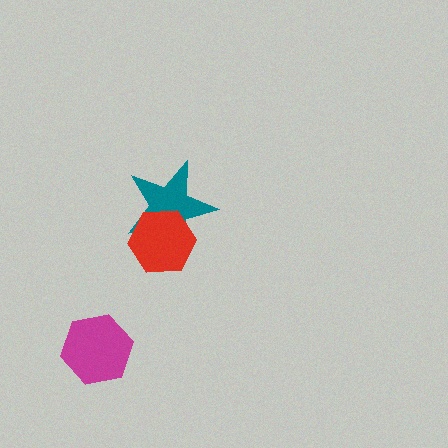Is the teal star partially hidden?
Yes, it is partially covered by another shape.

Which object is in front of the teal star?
The red hexagon is in front of the teal star.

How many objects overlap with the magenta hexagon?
0 objects overlap with the magenta hexagon.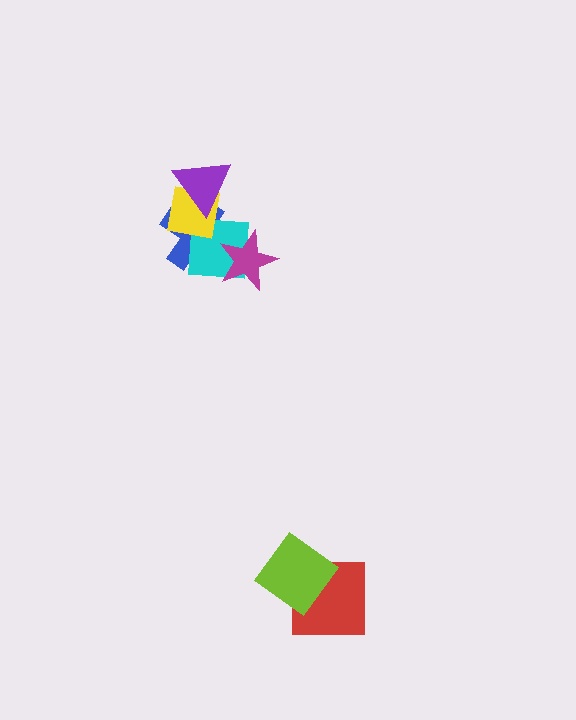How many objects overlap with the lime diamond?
1 object overlaps with the lime diamond.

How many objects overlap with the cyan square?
3 objects overlap with the cyan square.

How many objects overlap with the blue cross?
4 objects overlap with the blue cross.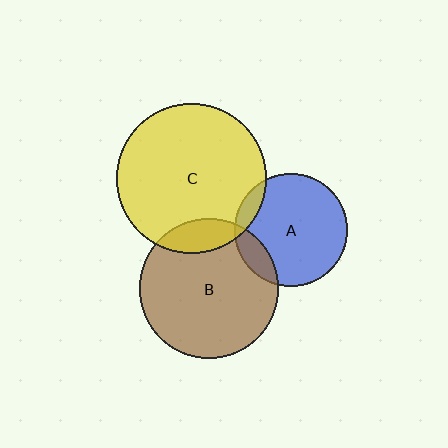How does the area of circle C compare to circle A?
Approximately 1.8 times.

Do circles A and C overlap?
Yes.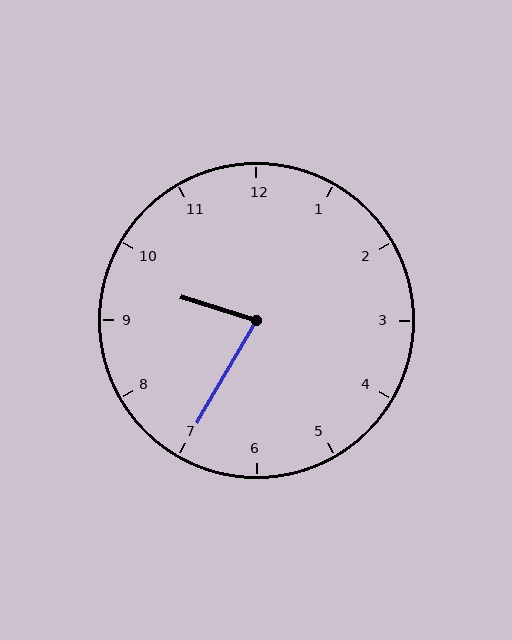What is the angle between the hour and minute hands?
Approximately 78 degrees.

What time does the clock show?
9:35.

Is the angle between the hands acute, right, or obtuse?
It is acute.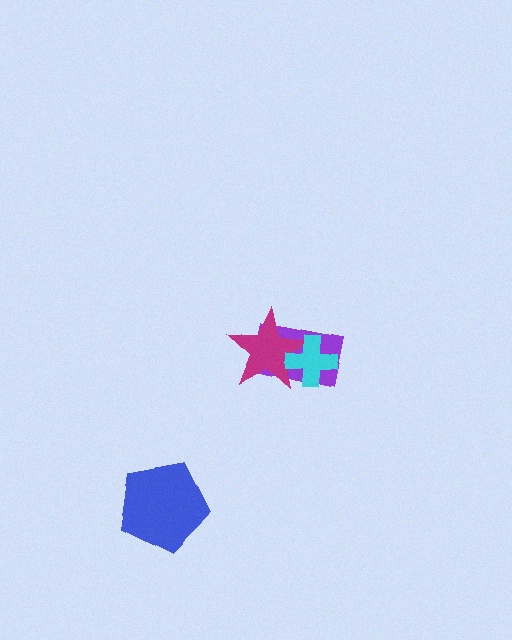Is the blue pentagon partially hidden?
No, no other shape covers it.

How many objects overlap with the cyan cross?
2 objects overlap with the cyan cross.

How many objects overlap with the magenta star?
2 objects overlap with the magenta star.